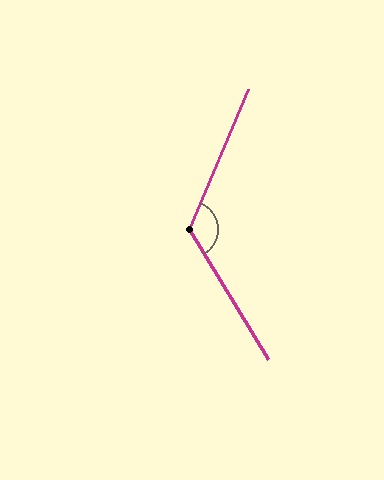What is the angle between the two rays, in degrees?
Approximately 125 degrees.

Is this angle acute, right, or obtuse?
It is obtuse.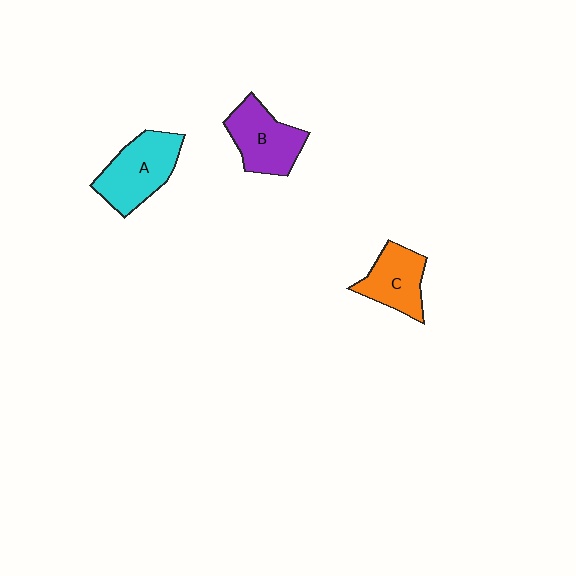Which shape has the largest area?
Shape A (cyan).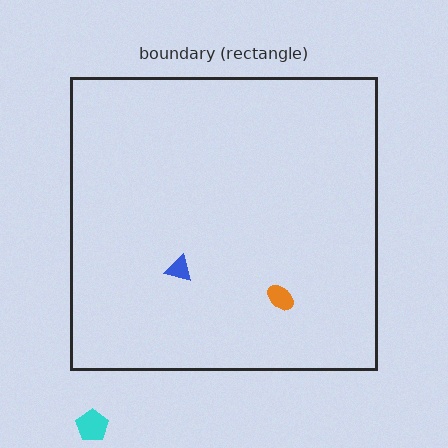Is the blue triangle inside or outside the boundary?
Inside.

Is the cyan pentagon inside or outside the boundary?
Outside.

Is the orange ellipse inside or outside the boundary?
Inside.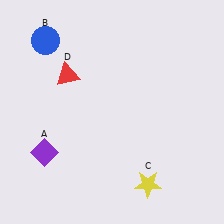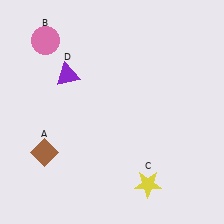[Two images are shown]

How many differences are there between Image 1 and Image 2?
There are 3 differences between the two images.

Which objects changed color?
A changed from purple to brown. B changed from blue to pink. D changed from red to purple.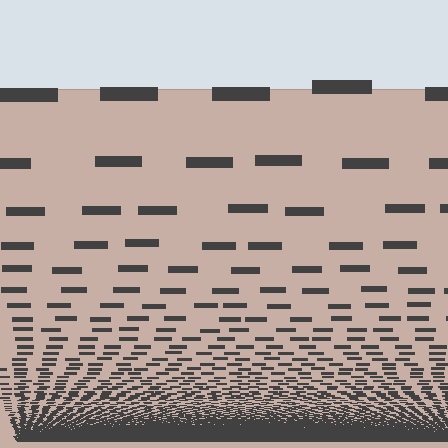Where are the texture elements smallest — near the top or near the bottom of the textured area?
Near the bottom.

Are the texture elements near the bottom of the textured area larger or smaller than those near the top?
Smaller. The gradient is inverted — elements near the bottom are smaller and denser.